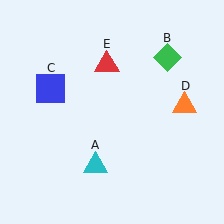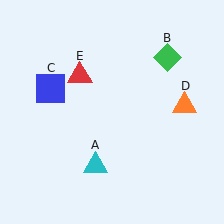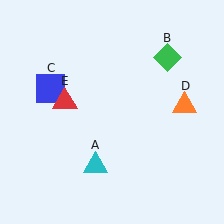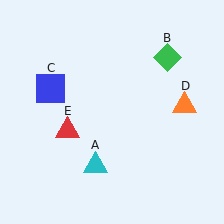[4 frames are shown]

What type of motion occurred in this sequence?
The red triangle (object E) rotated counterclockwise around the center of the scene.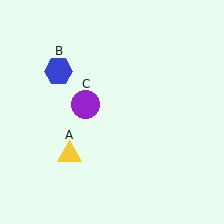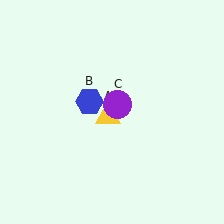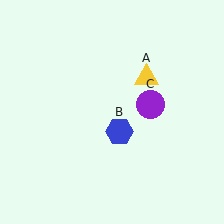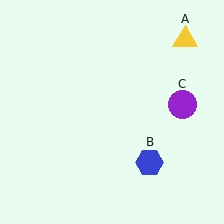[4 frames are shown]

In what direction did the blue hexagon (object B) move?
The blue hexagon (object B) moved down and to the right.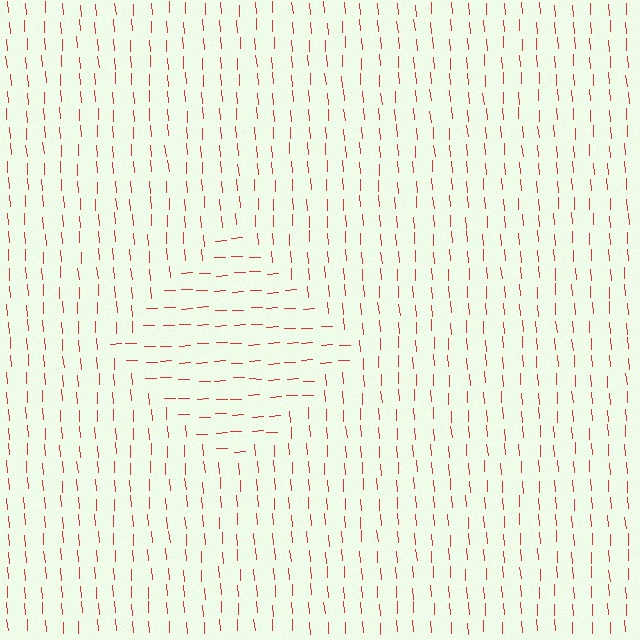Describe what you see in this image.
The image is filled with small red line segments. A diamond region in the image has lines oriented differently from the surrounding lines, creating a visible texture boundary.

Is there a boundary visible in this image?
Yes, there is a texture boundary formed by a change in line orientation.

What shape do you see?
I see a diamond.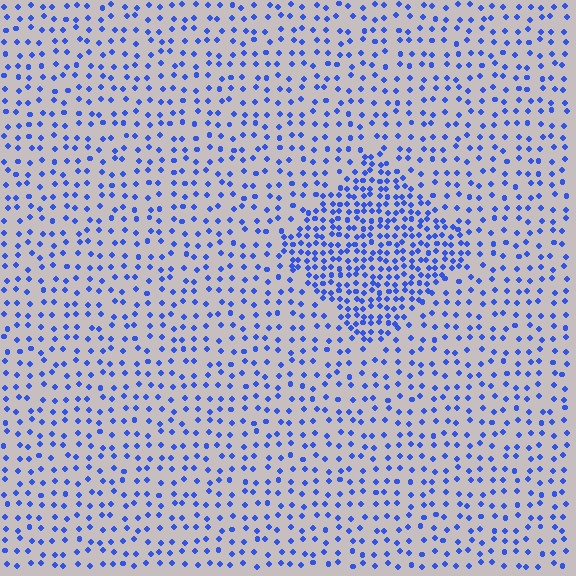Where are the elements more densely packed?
The elements are more densely packed inside the diamond boundary.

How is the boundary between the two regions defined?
The boundary is defined by a change in element density (approximately 2.2x ratio). All elements are the same color, size, and shape.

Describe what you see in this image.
The image contains small blue elements arranged at two different densities. A diamond-shaped region is visible where the elements are more densely packed than the surrounding area.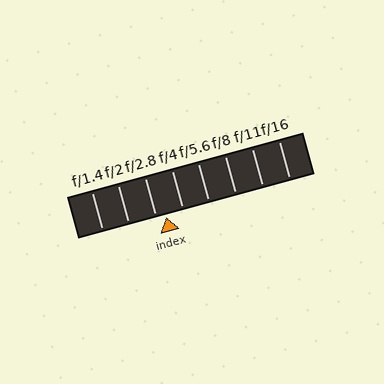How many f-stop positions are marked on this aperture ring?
There are 8 f-stop positions marked.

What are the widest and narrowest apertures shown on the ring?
The widest aperture shown is f/1.4 and the narrowest is f/16.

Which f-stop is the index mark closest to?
The index mark is closest to f/2.8.